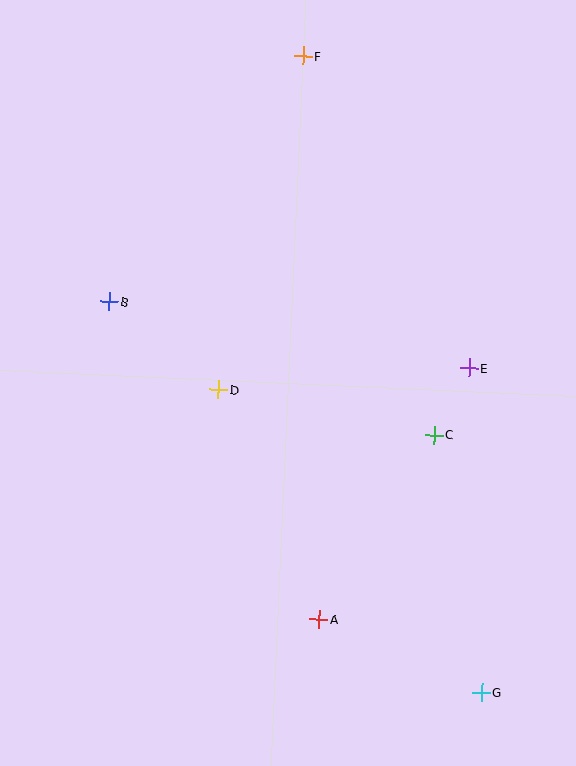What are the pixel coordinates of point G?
Point G is at (482, 692).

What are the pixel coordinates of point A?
Point A is at (319, 619).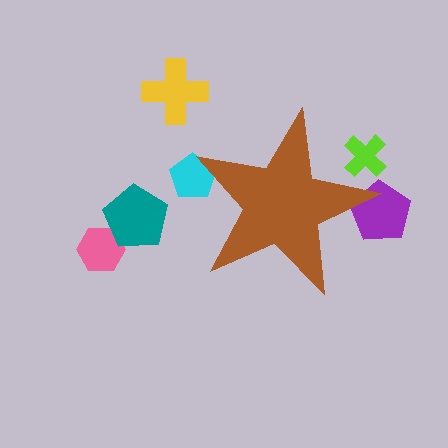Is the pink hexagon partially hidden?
No, the pink hexagon is fully visible.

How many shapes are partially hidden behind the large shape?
3 shapes are partially hidden.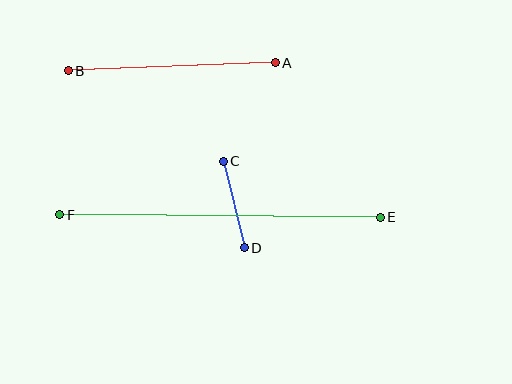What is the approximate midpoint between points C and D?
The midpoint is at approximately (234, 204) pixels.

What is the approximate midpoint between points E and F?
The midpoint is at approximately (220, 216) pixels.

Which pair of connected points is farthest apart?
Points E and F are farthest apart.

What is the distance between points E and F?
The distance is approximately 320 pixels.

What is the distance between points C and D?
The distance is approximately 89 pixels.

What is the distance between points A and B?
The distance is approximately 207 pixels.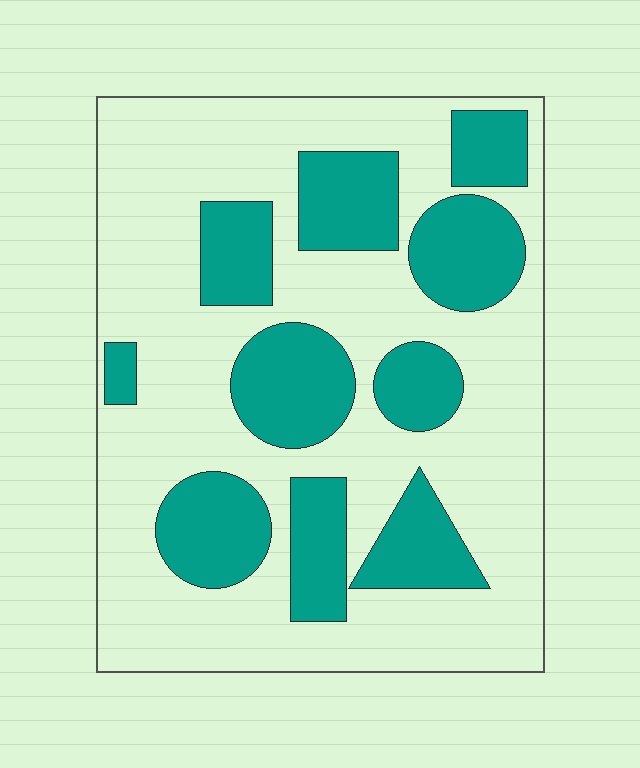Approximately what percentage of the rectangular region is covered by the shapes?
Approximately 30%.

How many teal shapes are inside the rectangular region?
10.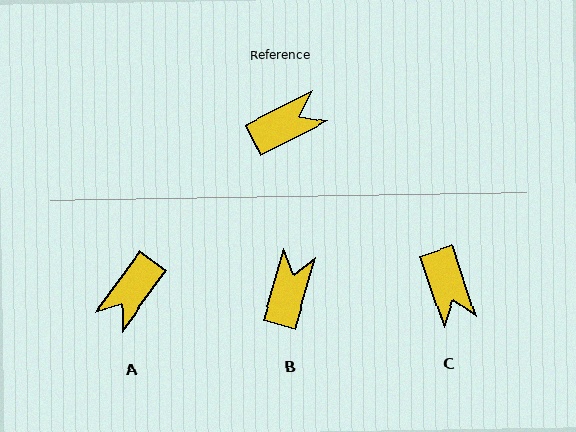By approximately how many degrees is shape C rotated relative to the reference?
Approximately 99 degrees clockwise.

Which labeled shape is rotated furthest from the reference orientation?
A, about 153 degrees away.